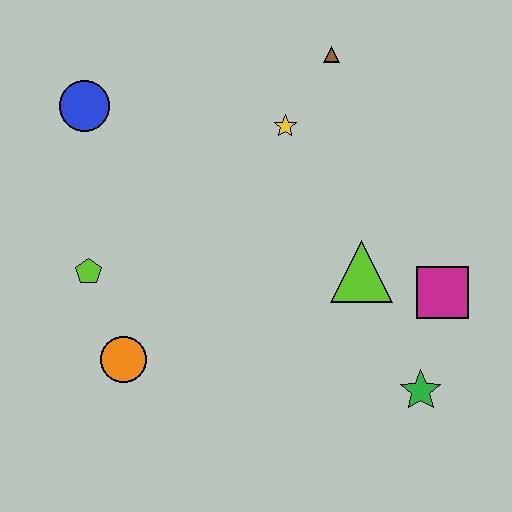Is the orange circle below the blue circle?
Yes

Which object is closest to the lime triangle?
The magenta square is closest to the lime triangle.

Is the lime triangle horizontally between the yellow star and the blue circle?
No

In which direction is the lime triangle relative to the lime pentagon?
The lime triangle is to the right of the lime pentagon.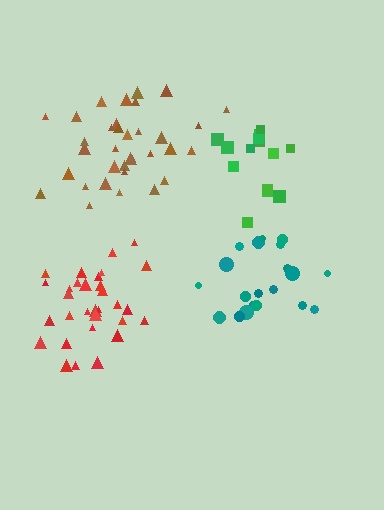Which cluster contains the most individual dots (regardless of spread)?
Brown (34).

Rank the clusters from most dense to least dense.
red, teal, brown, green.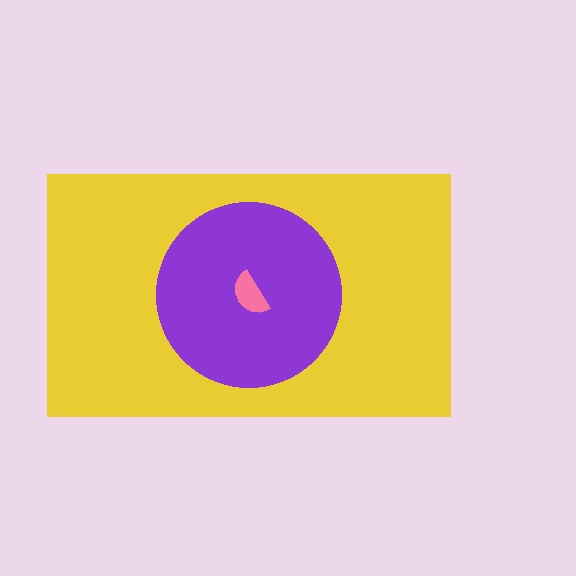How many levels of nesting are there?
3.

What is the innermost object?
The pink semicircle.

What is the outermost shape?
The yellow rectangle.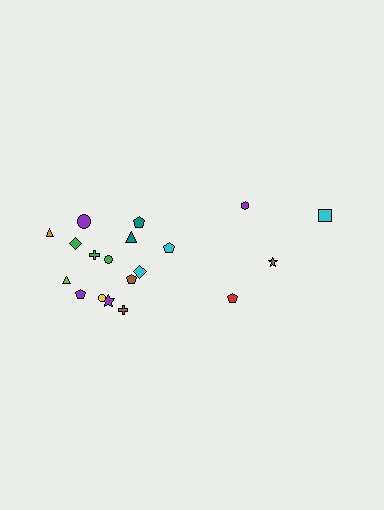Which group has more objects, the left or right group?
The left group.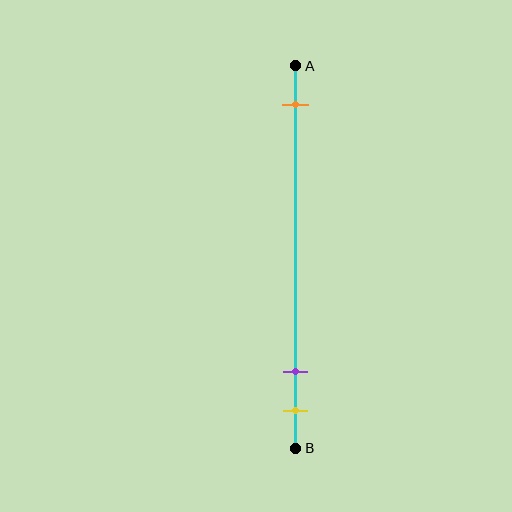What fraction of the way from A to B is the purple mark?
The purple mark is approximately 80% (0.8) of the way from A to B.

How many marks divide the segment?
There are 3 marks dividing the segment.